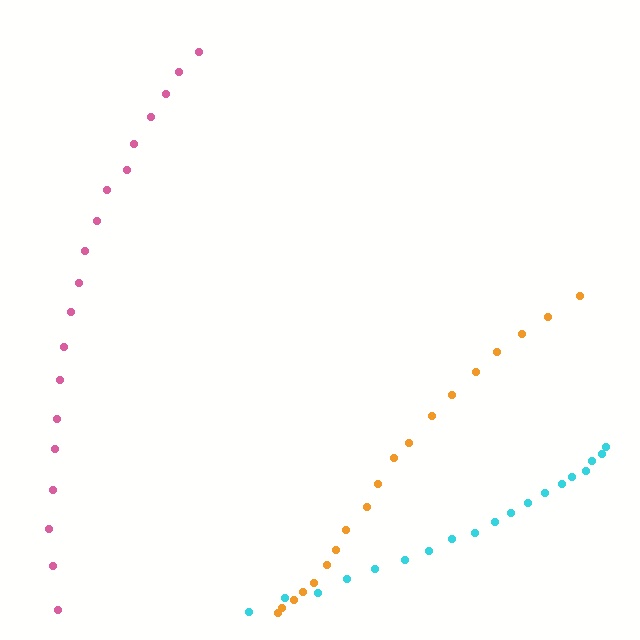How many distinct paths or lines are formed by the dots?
There are 3 distinct paths.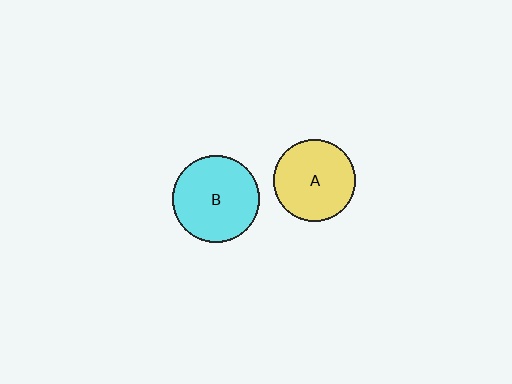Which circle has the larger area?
Circle B (cyan).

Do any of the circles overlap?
No, none of the circles overlap.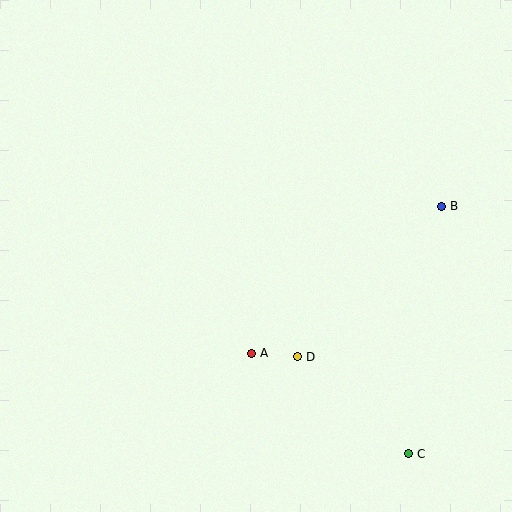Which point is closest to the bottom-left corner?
Point A is closest to the bottom-left corner.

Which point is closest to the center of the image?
Point A at (251, 353) is closest to the center.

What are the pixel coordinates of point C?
Point C is at (408, 454).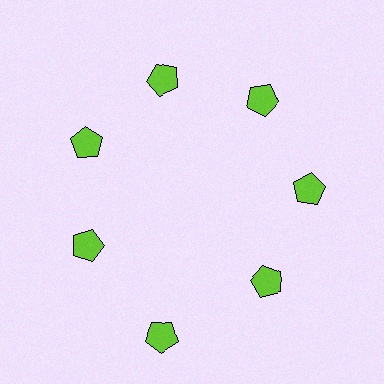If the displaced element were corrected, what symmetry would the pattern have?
It would have 7-fold rotational symmetry — the pattern would map onto itself every 51 degrees.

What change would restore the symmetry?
The symmetry would be restored by moving it inward, back onto the ring so that all 7 pentagons sit at equal angles and equal distance from the center.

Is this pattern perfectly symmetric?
No. The 7 lime pentagons are arranged in a ring, but one element near the 6 o'clock position is pushed outward from the center, breaking the 7-fold rotational symmetry.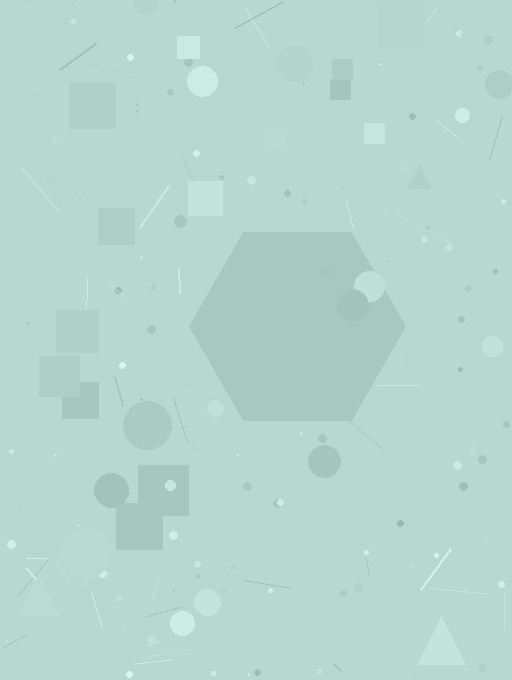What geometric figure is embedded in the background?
A hexagon is embedded in the background.